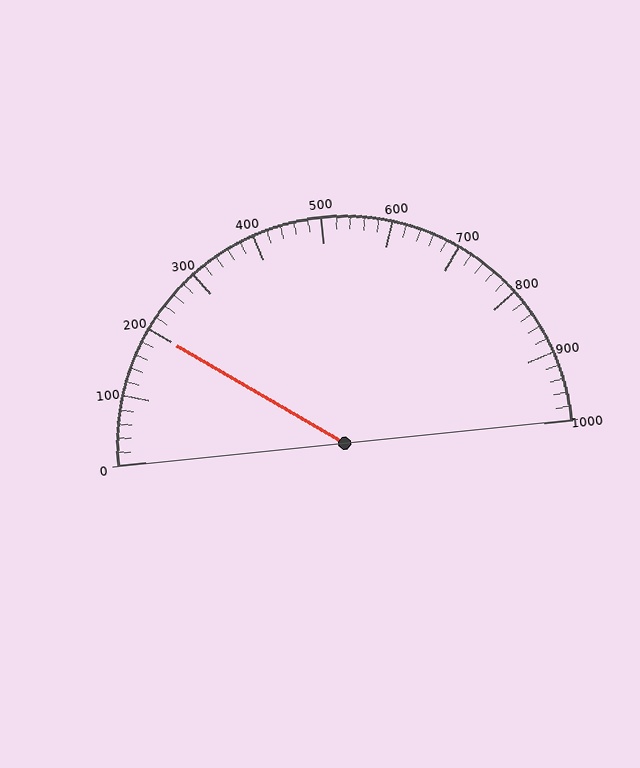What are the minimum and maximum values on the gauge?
The gauge ranges from 0 to 1000.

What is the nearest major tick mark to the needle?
The nearest major tick mark is 200.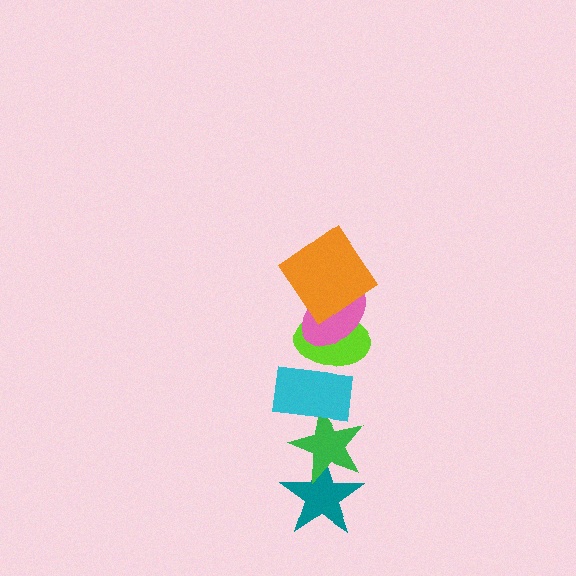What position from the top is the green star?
The green star is 5th from the top.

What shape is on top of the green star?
The cyan rectangle is on top of the green star.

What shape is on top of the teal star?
The green star is on top of the teal star.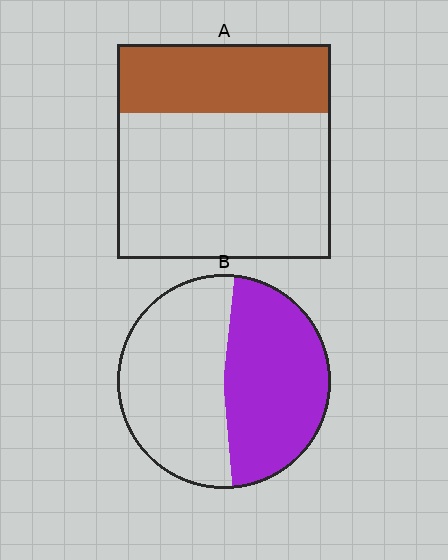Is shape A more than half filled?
No.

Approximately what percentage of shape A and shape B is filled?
A is approximately 30% and B is approximately 45%.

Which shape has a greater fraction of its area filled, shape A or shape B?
Shape B.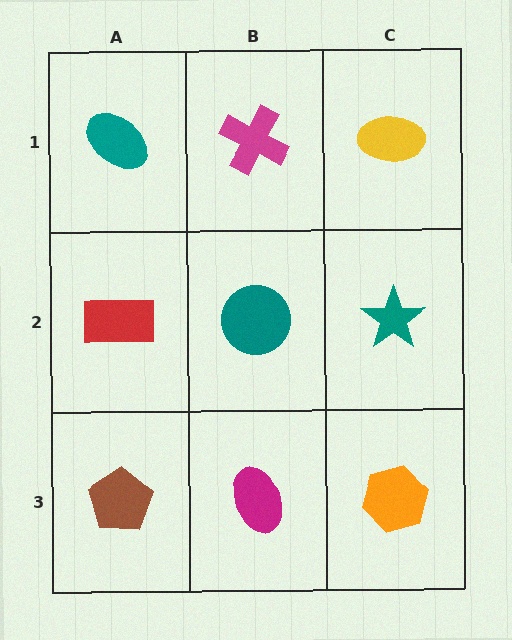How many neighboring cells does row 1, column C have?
2.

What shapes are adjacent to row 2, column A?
A teal ellipse (row 1, column A), a brown pentagon (row 3, column A), a teal circle (row 2, column B).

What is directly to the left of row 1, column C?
A magenta cross.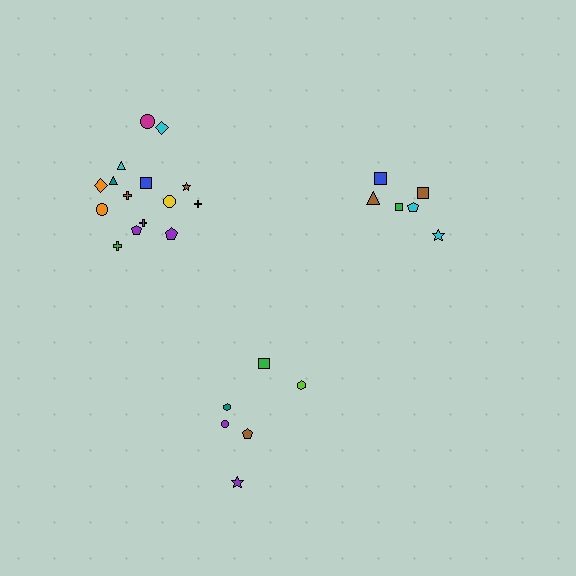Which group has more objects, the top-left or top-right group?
The top-left group.